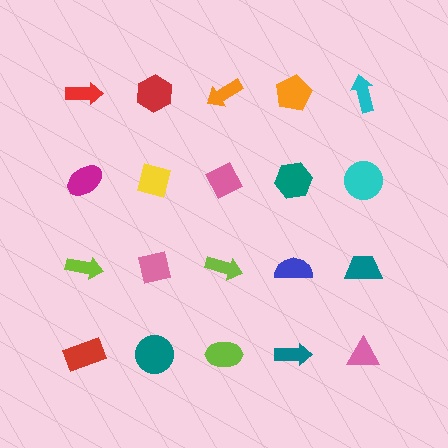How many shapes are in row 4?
5 shapes.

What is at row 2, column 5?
A cyan circle.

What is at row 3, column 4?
A blue semicircle.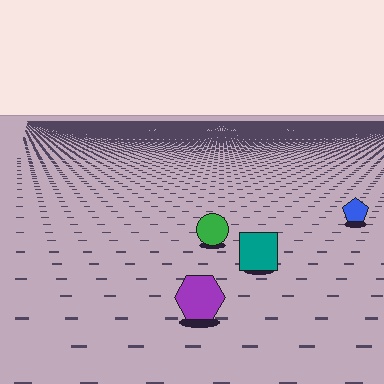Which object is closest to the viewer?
The purple hexagon is closest. The texture marks near it are larger and more spread out.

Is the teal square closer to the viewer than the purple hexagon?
No. The purple hexagon is closer — you can tell from the texture gradient: the ground texture is coarser near it.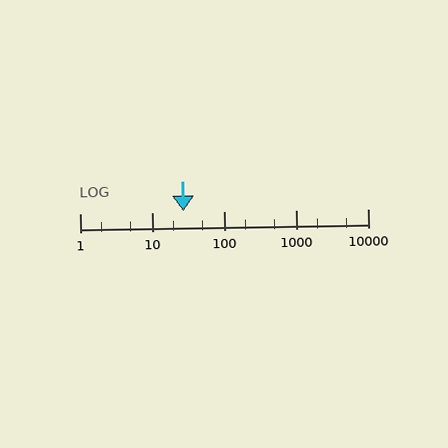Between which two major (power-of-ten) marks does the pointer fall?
The pointer is between 10 and 100.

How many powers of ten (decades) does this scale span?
The scale spans 4 decades, from 1 to 10000.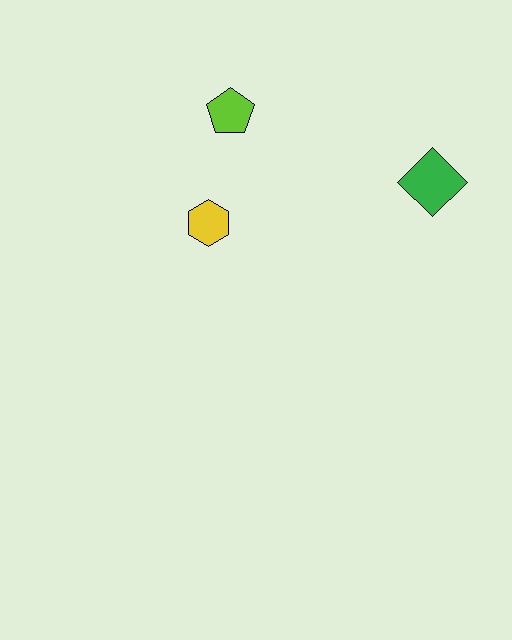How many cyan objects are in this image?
There are no cyan objects.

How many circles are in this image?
There are no circles.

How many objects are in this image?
There are 3 objects.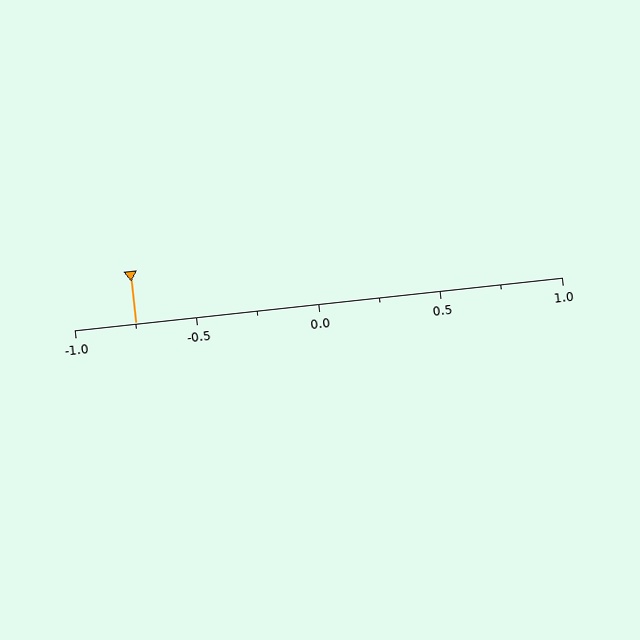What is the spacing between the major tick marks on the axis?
The major ticks are spaced 0.5 apart.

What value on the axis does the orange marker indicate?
The marker indicates approximately -0.75.